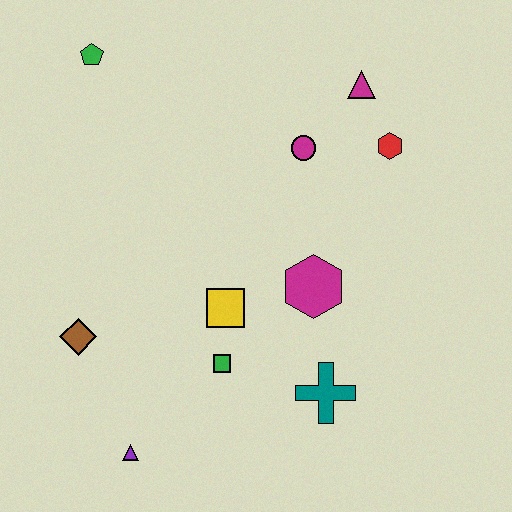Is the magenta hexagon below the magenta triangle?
Yes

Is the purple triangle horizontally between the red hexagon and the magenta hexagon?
No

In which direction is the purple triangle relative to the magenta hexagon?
The purple triangle is to the left of the magenta hexagon.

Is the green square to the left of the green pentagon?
No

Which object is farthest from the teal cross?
The green pentagon is farthest from the teal cross.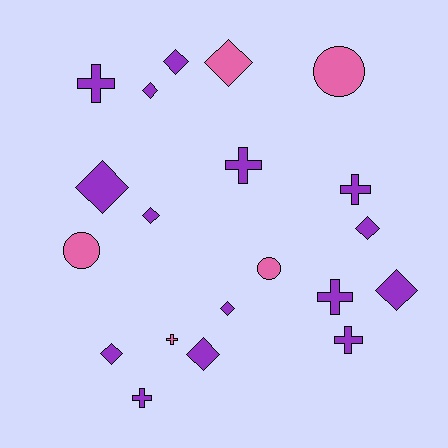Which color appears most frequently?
Purple, with 15 objects.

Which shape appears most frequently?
Diamond, with 10 objects.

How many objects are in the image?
There are 20 objects.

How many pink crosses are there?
There is 1 pink cross.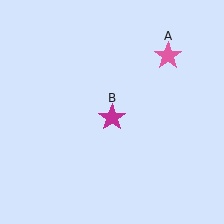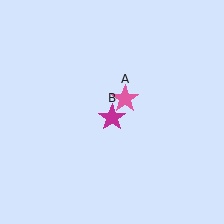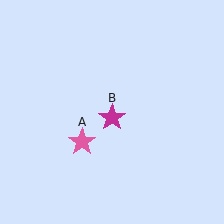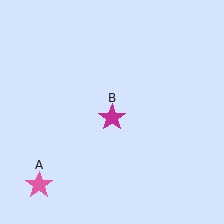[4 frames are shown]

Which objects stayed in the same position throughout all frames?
Magenta star (object B) remained stationary.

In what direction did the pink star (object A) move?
The pink star (object A) moved down and to the left.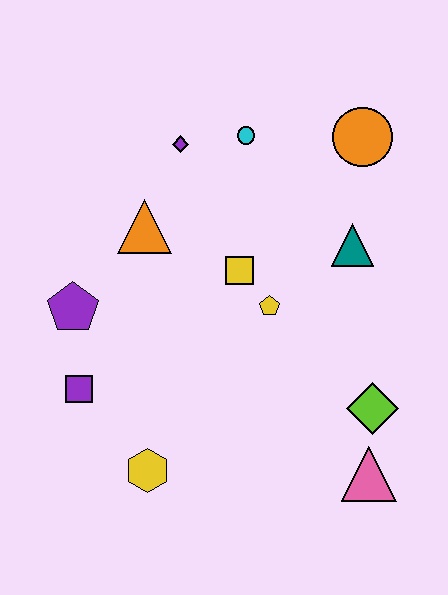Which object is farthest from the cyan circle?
The pink triangle is farthest from the cyan circle.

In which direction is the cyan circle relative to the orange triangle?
The cyan circle is to the right of the orange triangle.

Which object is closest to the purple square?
The purple pentagon is closest to the purple square.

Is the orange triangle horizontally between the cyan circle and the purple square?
Yes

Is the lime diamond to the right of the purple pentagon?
Yes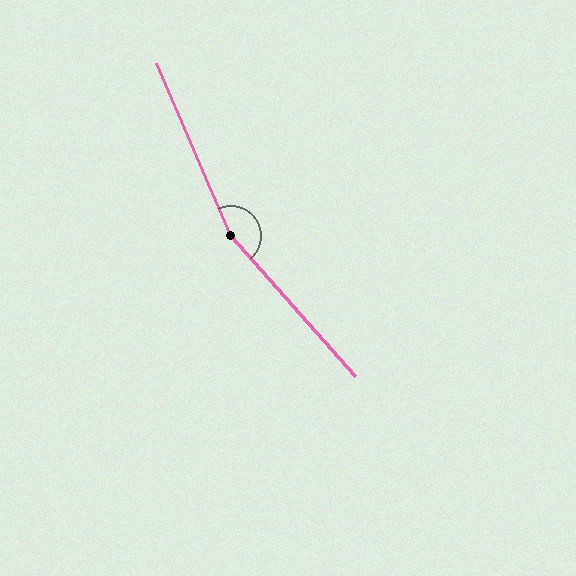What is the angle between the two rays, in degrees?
Approximately 162 degrees.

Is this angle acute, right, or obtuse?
It is obtuse.